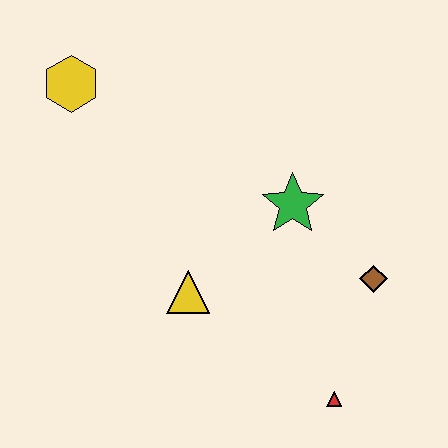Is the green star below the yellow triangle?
No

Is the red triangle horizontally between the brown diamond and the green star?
Yes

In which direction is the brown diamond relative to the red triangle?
The brown diamond is above the red triangle.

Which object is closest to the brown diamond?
The green star is closest to the brown diamond.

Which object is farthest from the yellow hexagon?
The red triangle is farthest from the yellow hexagon.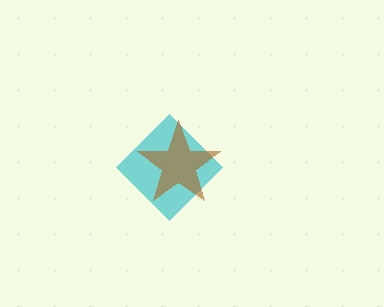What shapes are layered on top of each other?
The layered shapes are: a cyan diamond, a brown star.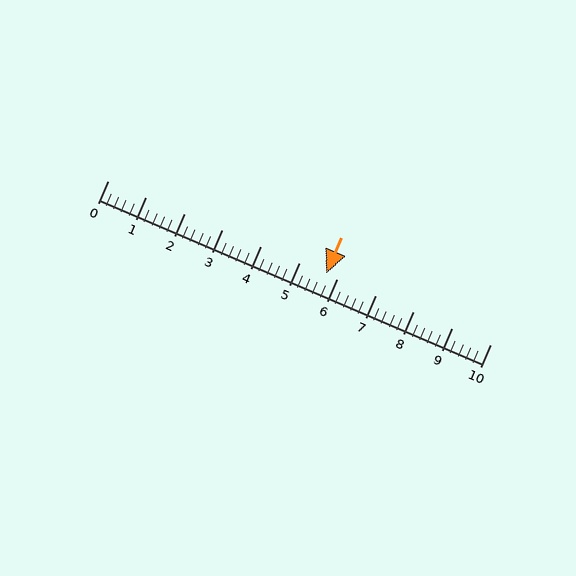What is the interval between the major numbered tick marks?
The major tick marks are spaced 1 units apart.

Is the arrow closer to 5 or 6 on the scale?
The arrow is closer to 6.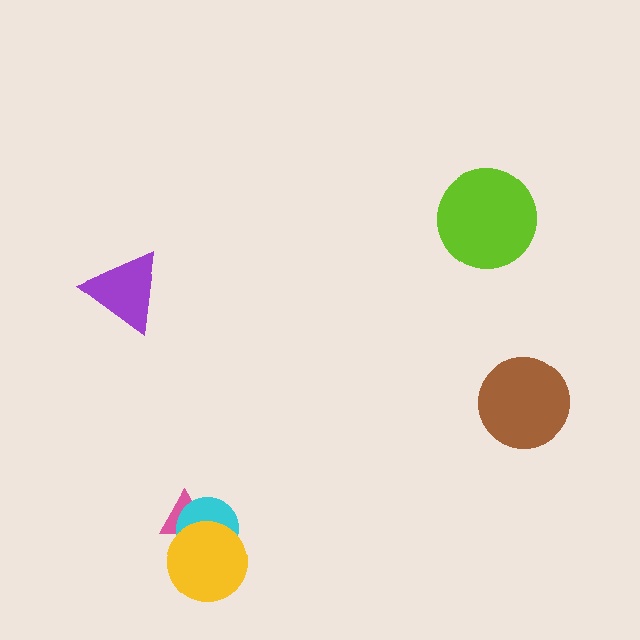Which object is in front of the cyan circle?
The yellow circle is in front of the cyan circle.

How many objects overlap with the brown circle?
0 objects overlap with the brown circle.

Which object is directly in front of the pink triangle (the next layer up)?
The cyan circle is directly in front of the pink triangle.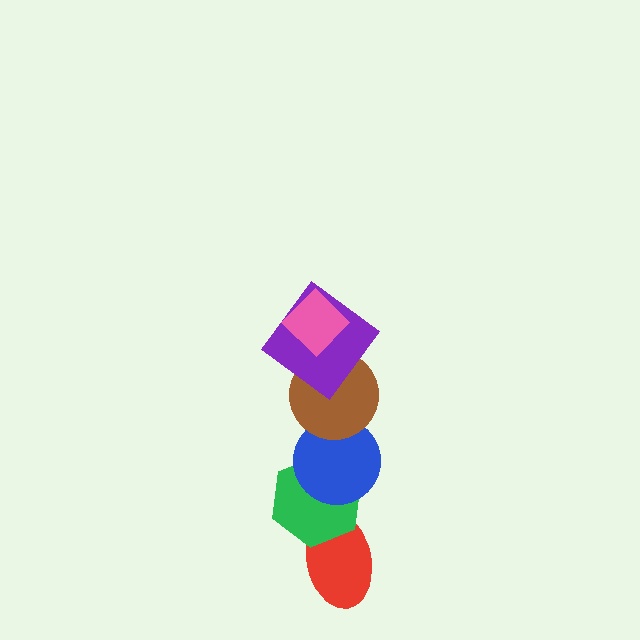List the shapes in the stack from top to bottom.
From top to bottom: the pink diamond, the purple diamond, the brown circle, the blue circle, the green hexagon, the red ellipse.